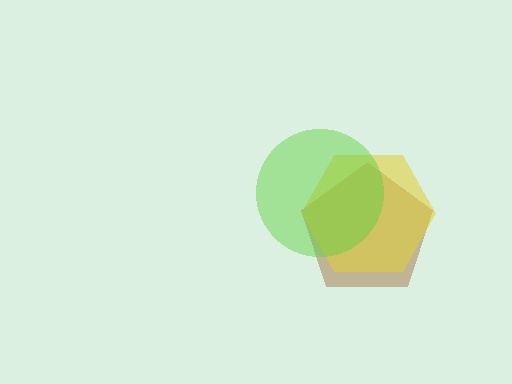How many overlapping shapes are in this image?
There are 3 overlapping shapes in the image.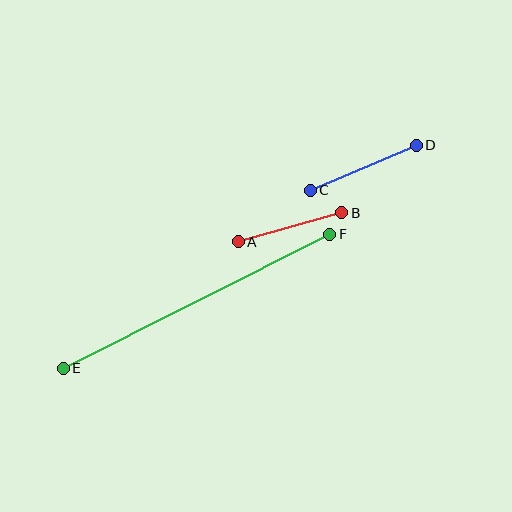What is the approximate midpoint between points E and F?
The midpoint is at approximately (197, 301) pixels.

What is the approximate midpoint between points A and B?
The midpoint is at approximately (290, 227) pixels.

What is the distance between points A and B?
The distance is approximately 107 pixels.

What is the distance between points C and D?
The distance is approximately 115 pixels.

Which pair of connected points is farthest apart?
Points E and F are farthest apart.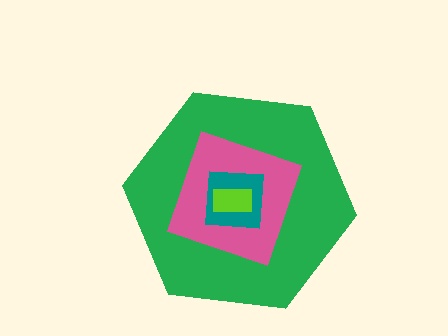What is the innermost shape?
The lime rectangle.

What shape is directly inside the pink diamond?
The teal square.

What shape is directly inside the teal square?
The lime rectangle.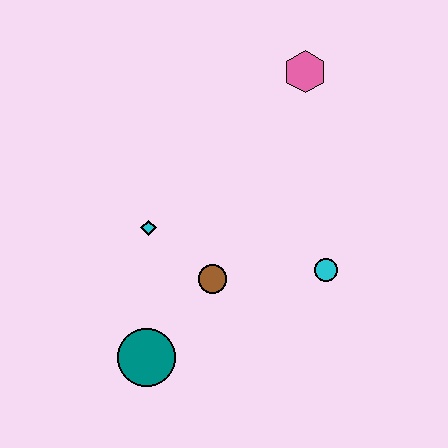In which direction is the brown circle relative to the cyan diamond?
The brown circle is to the right of the cyan diamond.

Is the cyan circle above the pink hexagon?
No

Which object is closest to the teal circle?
The brown circle is closest to the teal circle.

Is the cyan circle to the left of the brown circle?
No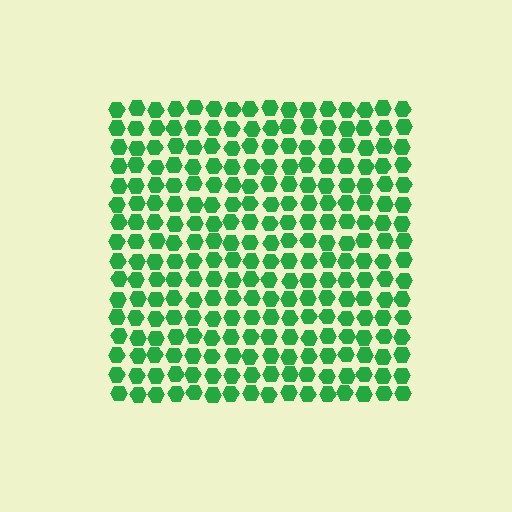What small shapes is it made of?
It is made of small hexagons.